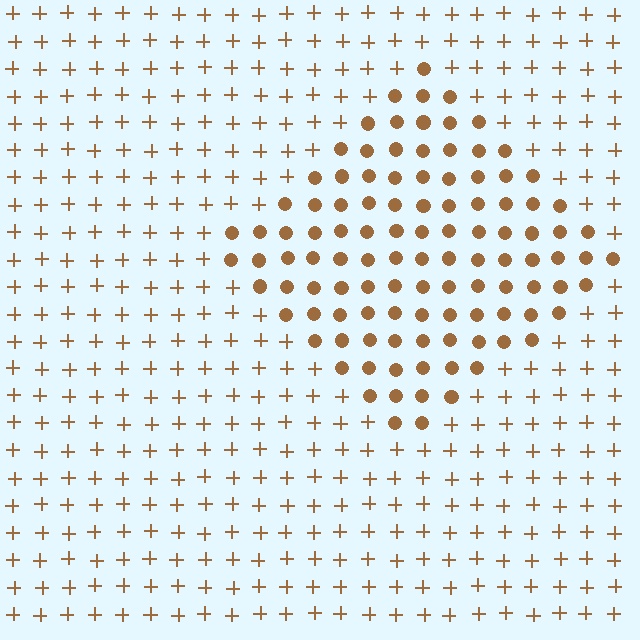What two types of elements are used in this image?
The image uses circles inside the diamond region and plus signs outside it.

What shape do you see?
I see a diamond.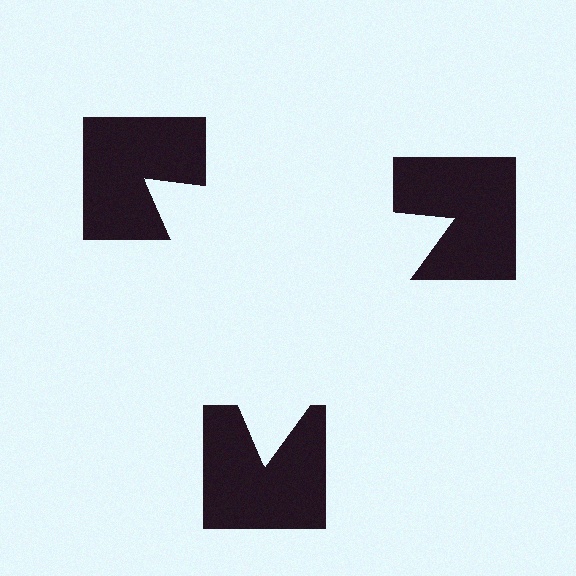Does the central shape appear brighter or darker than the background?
It typically appears slightly brighter than the background, even though no actual brightness change is drawn.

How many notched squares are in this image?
There are 3 — one at each vertex of the illusory triangle.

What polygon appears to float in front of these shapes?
An illusory triangle — its edges are inferred from the aligned wedge cuts in the notched squares, not physically drawn.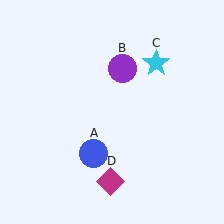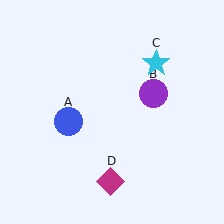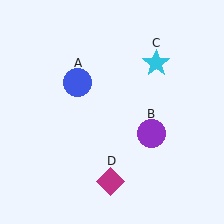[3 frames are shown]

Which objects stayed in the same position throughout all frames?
Cyan star (object C) and magenta diamond (object D) remained stationary.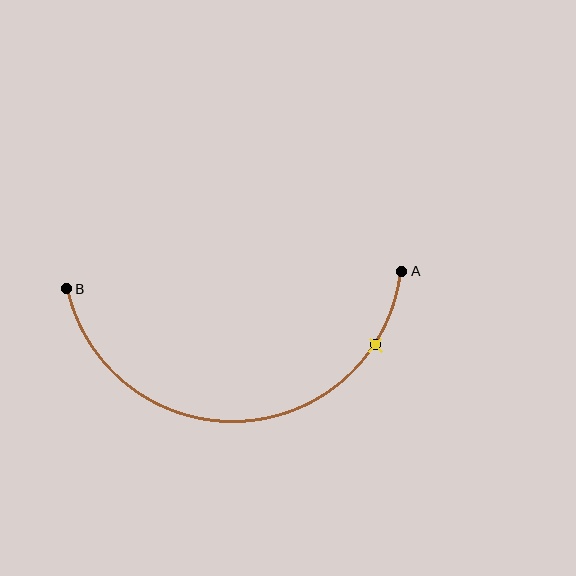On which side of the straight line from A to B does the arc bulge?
The arc bulges below the straight line connecting A and B.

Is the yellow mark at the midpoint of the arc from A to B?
No. The yellow mark lies on the arc but is closer to endpoint A. The arc midpoint would be at the point on the curve equidistant along the arc from both A and B.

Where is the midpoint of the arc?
The arc midpoint is the point on the curve farthest from the straight line joining A and B. It sits below that line.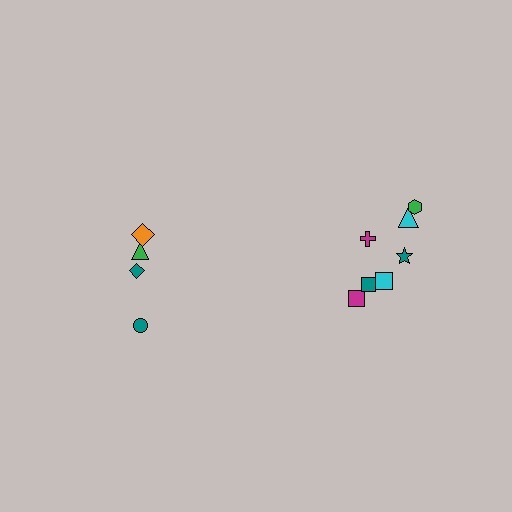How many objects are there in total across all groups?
There are 11 objects.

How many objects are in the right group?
There are 7 objects.